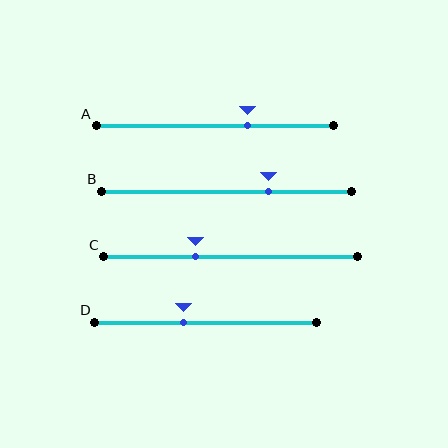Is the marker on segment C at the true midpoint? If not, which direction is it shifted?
No, the marker on segment C is shifted to the left by about 14% of the segment length.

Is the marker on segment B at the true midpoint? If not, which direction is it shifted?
No, the marker on segment B is shifted to the right by about 17% of the segment length.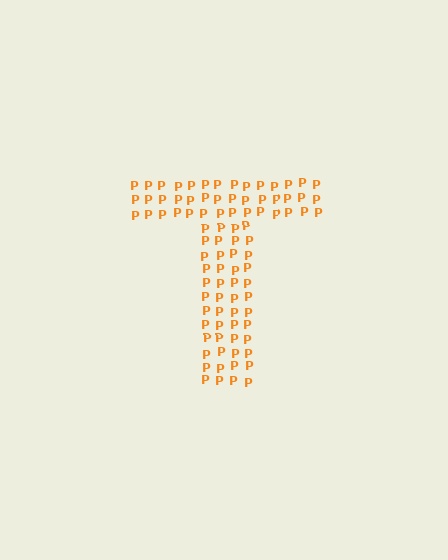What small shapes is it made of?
It is made of small letter P's.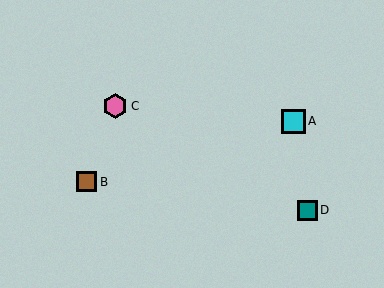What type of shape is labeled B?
Shape B is a brown square.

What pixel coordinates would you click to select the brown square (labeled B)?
Click at (87, 182) to select the brown square B.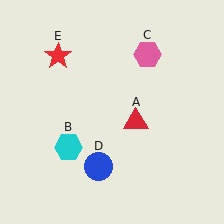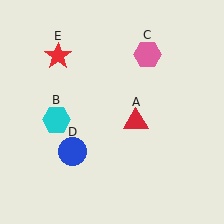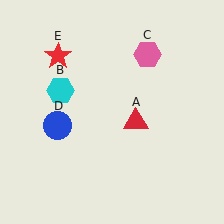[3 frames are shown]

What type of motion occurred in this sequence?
The cyan hexagon (object B), blue circle (object D) rotated clockwise around the center of the scene.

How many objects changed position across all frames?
2 objects changed position: cyan hexagon (object B), blue circle (object D).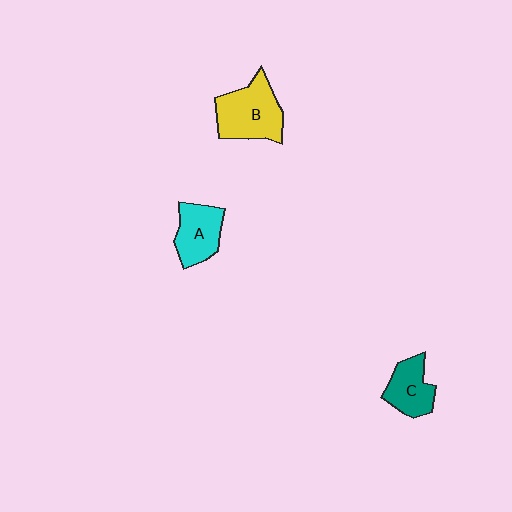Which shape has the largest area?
Shape B (yellow).